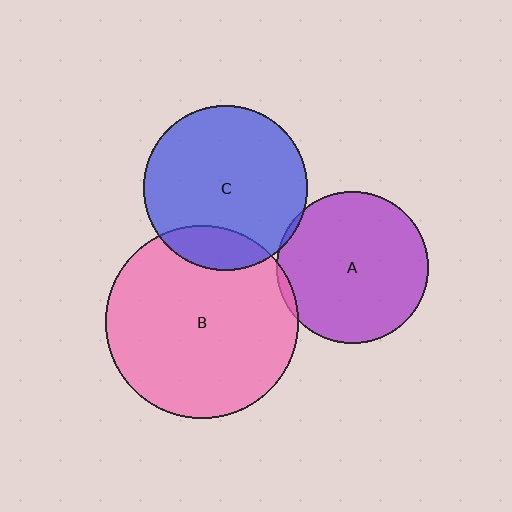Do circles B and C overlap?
Yes.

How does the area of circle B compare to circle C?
Approximately 1.4 times.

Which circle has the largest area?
Circle B (pink).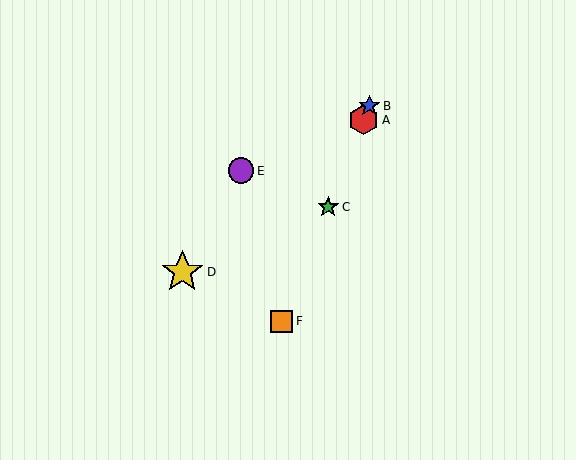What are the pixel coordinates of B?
Object B is at (369, 106).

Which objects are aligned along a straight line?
Objects A, B, C, F are aligned along a straight line.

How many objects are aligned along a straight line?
4 objects (A, B, C, F) are aligned along a straight line.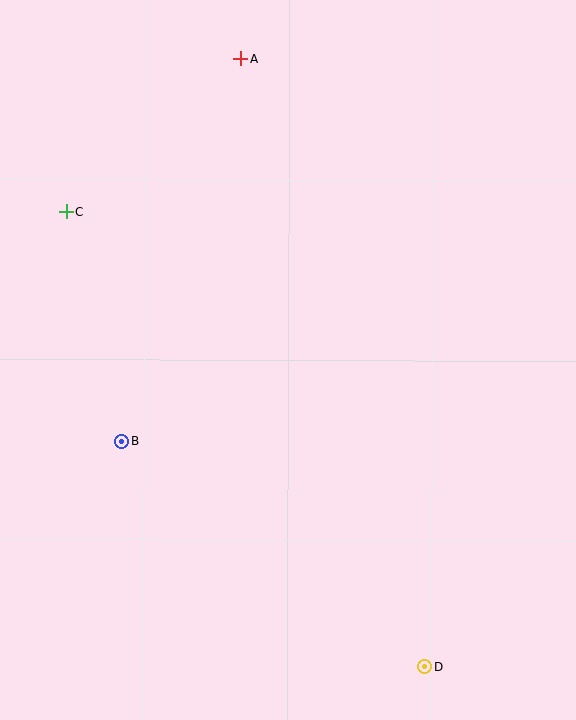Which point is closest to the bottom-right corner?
Point D is closest to the bottom-right corner.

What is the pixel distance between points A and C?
The distance between A and C is 233 pixels.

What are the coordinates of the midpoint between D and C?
The midpoint between D and C is at (245, 439).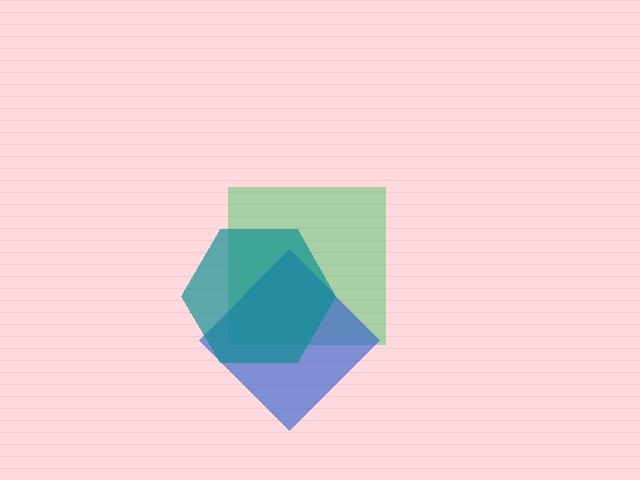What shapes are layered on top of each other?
The layered shapes are: a green square, a blue diamond, a teal hexagon.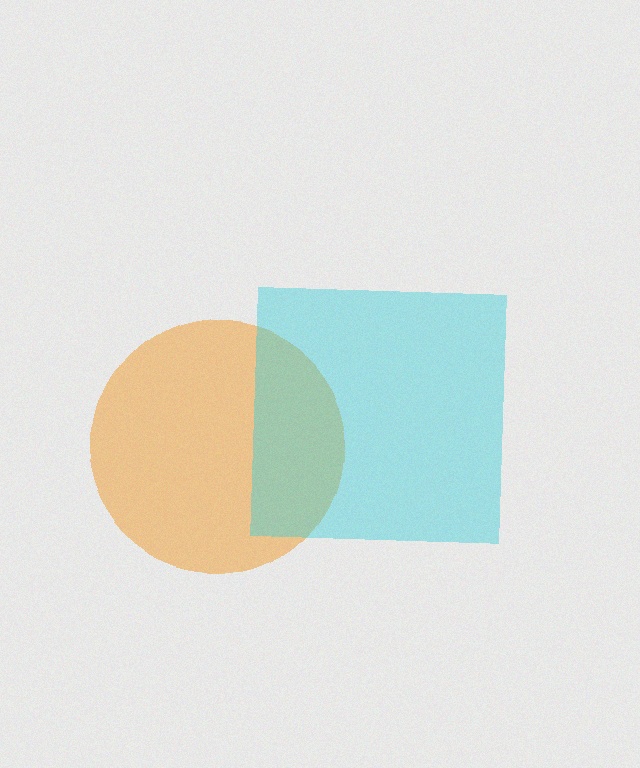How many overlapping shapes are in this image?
There are 2 overlapping shapes in the image.